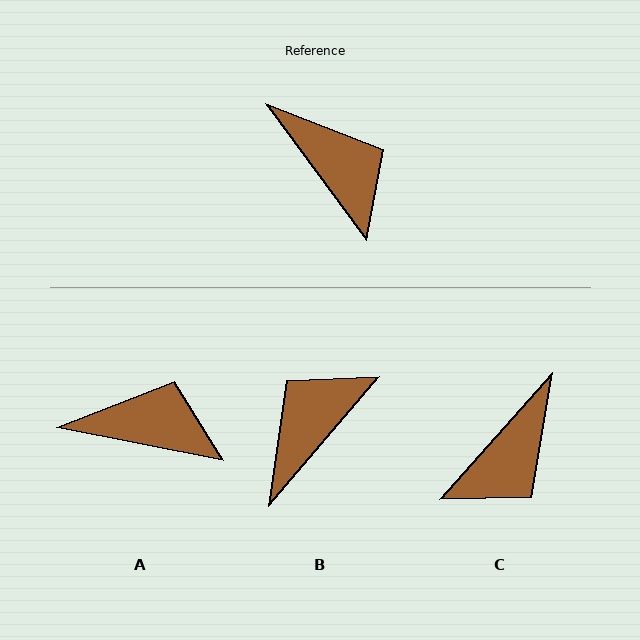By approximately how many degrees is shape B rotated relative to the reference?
Approximately 103 degrees counter-clockwise.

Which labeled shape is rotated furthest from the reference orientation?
B, about 103 degrees away.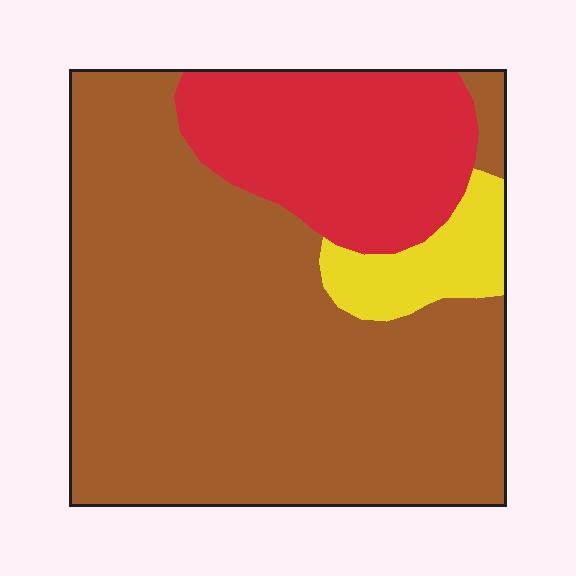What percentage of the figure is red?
Red takes up about one fifth (1/5) of the figure.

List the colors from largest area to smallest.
From largest to smallest: brown, red, yellow.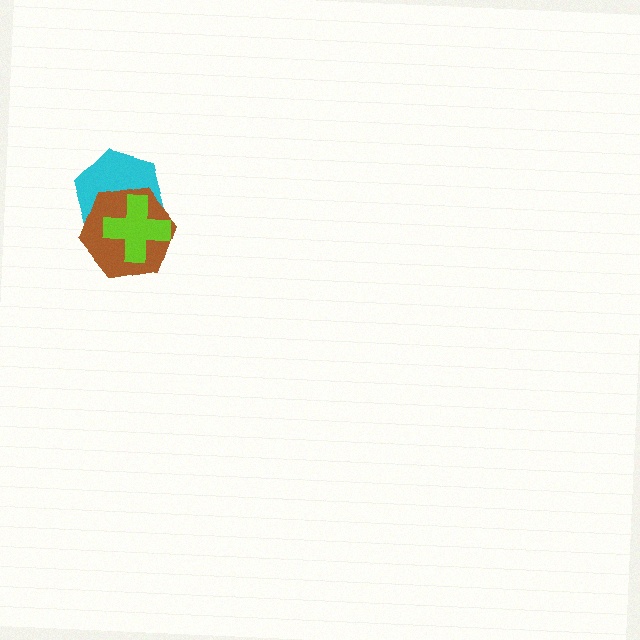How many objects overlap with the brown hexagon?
2 objects overlap with the brown hexagon.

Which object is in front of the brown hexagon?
The lime cross is in front of the brown hexagon.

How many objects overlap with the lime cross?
2 objects overlap with the lime cross.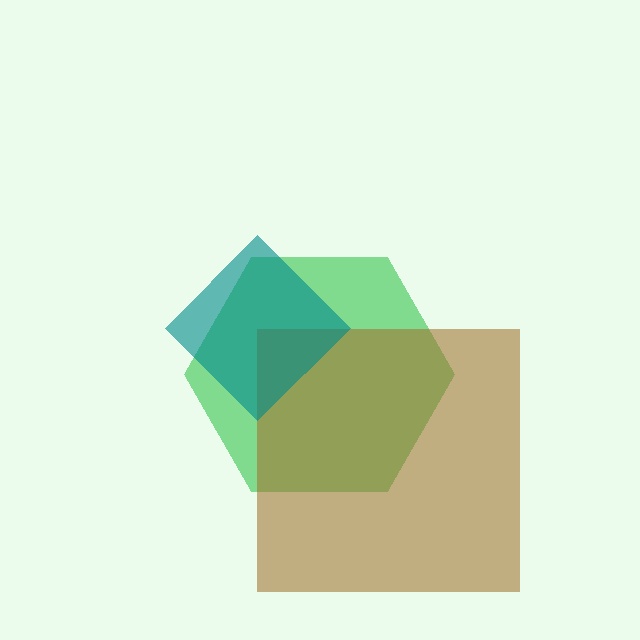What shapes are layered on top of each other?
The layered shapes are: a green hexagon, a brown square, a teal diamond.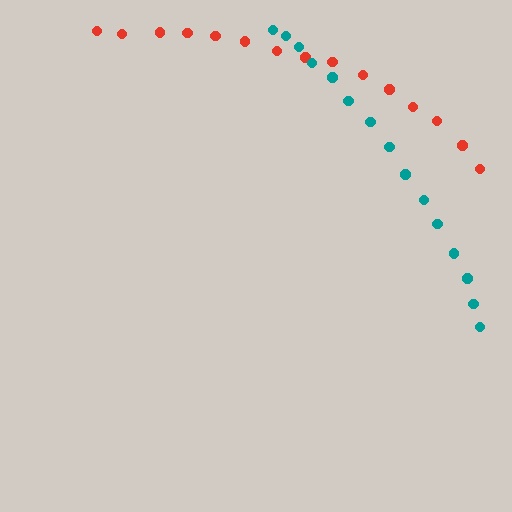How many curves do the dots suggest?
There are 2 distinct paths.